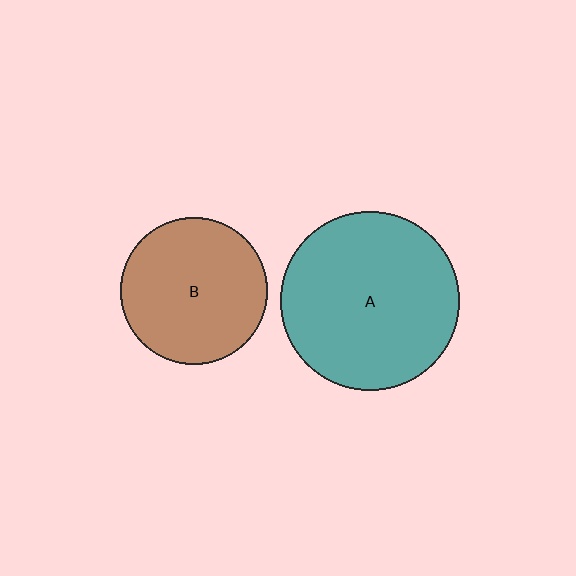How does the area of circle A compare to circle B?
Approximately 1.5 times.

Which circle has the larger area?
Circle A (teal).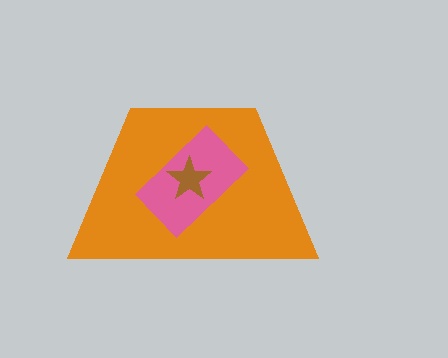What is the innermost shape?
The brown star.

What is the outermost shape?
The orange trapezoid.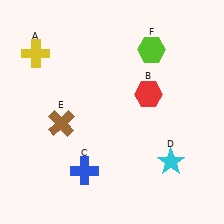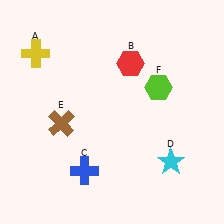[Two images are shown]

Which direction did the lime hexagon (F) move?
The lime hexagon (F) moved down.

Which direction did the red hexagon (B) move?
The red hexagon (B) moved up.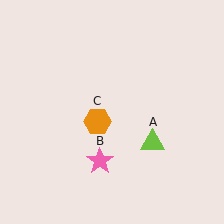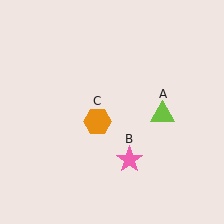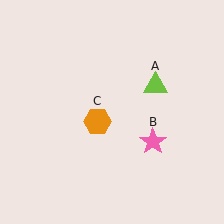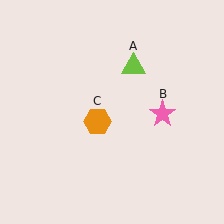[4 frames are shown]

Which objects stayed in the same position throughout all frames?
Orange hexagon (object C) remained stationary.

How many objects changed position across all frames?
2 objects changed position: lime triangle (object A), pink star (object B).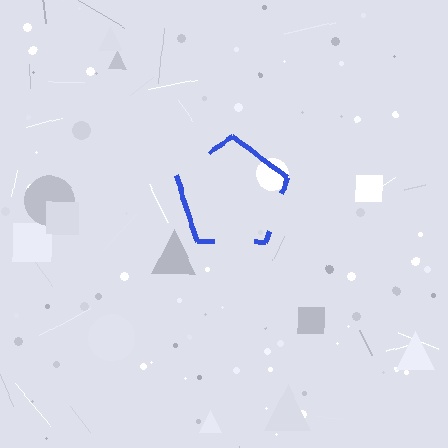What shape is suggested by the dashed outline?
The dashed outline suggests a pentagon.